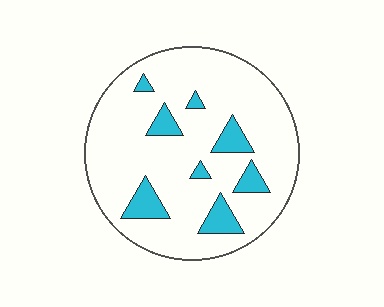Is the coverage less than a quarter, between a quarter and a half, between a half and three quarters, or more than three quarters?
Less than a quarter.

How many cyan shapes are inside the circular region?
8.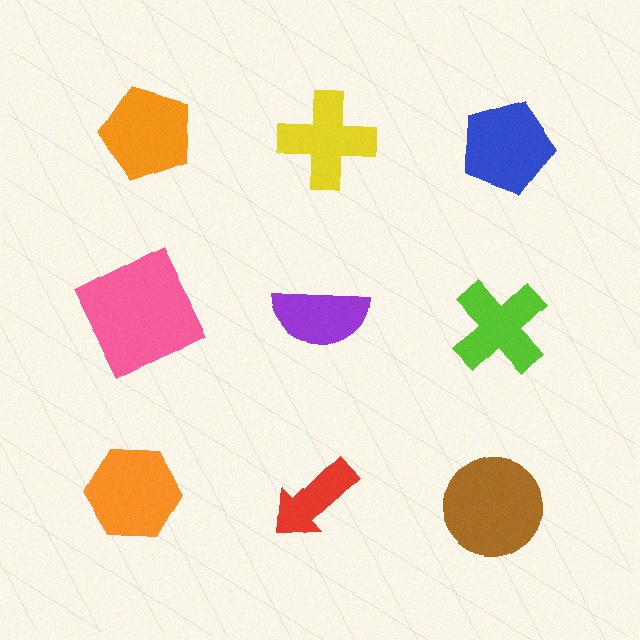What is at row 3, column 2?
A red arrow.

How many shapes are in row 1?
3 shapes.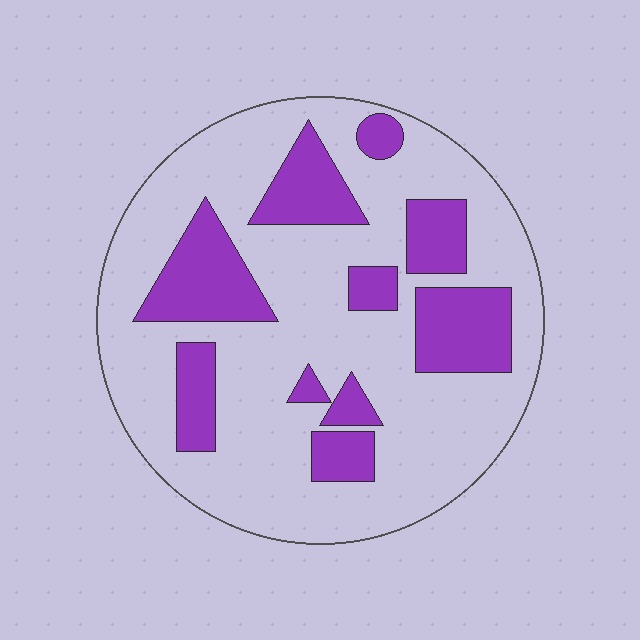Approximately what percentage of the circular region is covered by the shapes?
Approximately 25%.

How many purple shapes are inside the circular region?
10.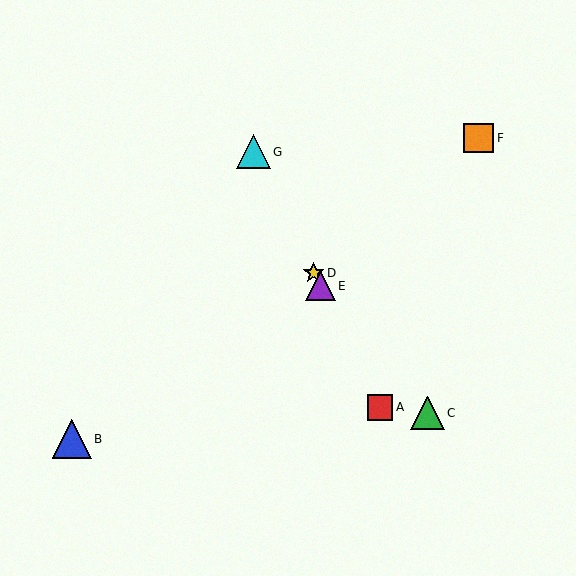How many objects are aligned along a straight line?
4 objects (A, D, E, G) are aligned along a straight line.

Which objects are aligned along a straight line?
Objects A, D, E, G are aligned along a straight line.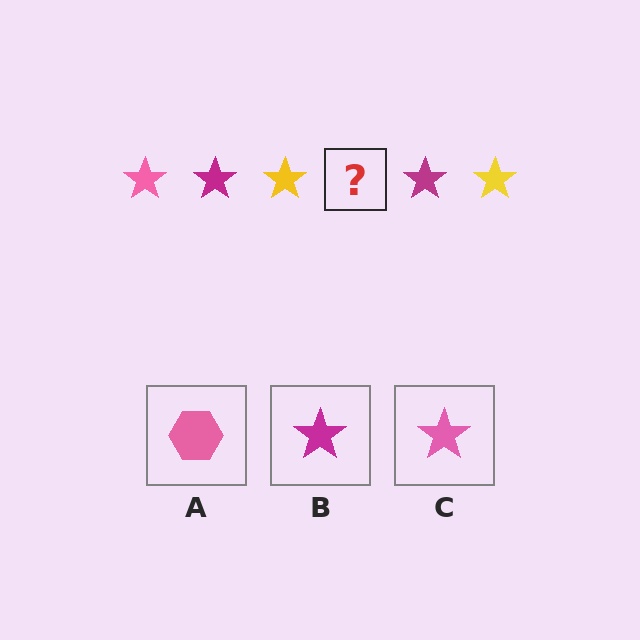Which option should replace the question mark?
Option C.